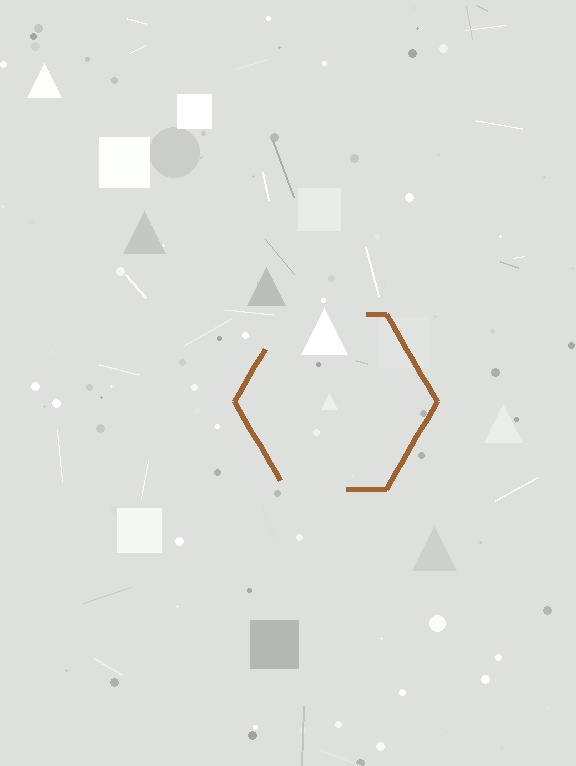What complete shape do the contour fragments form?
The contour fragments form a hexagon.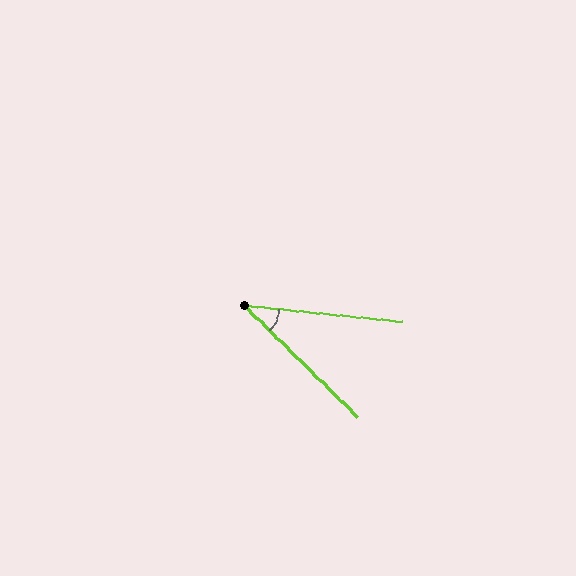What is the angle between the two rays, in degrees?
Approximately 38 degrees.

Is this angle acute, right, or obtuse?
It is acute.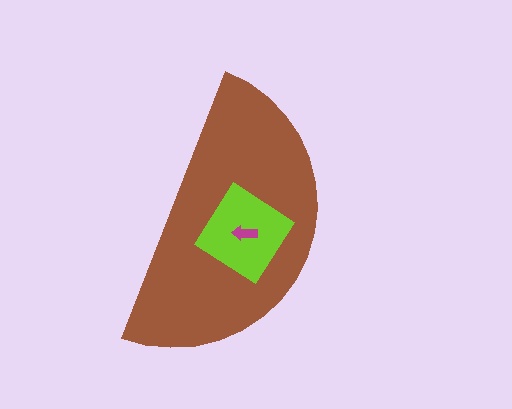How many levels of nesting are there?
3.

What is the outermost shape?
The brown semicircle.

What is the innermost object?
The magenta arrow.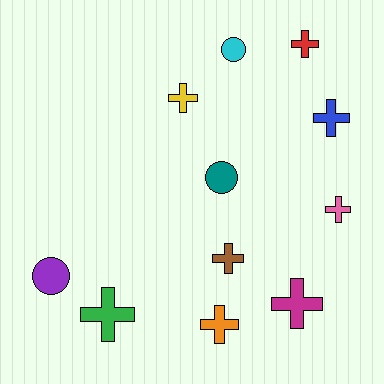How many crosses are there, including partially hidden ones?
There are 8 crosses.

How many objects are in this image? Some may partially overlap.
There are 11 objects.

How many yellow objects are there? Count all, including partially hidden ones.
There is 1 yellow object.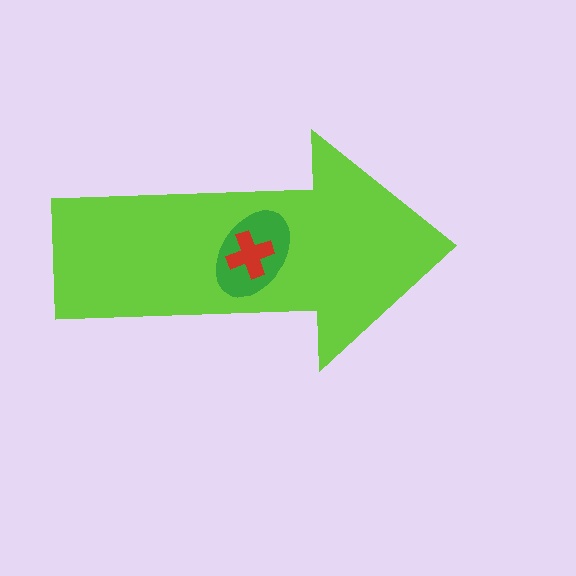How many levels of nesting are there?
3.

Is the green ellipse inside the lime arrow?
Yes.